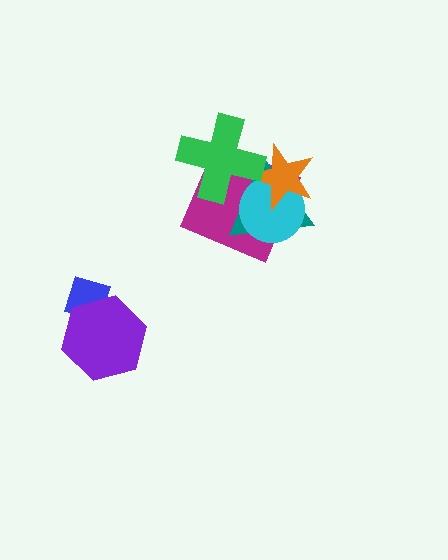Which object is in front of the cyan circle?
The orange star is in front of the cyan circle.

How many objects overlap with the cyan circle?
3 objects overlap with the cyan circle.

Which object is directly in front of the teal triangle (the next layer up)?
The cyan circle is directly in front of the teal triangle.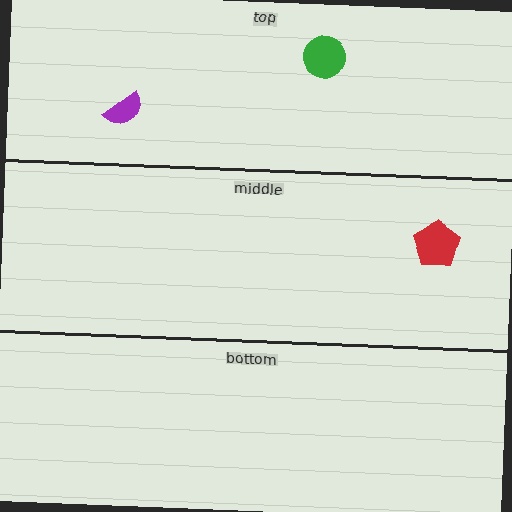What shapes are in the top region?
The green circle, the purple semicircle.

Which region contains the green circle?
The top region.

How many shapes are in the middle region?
1.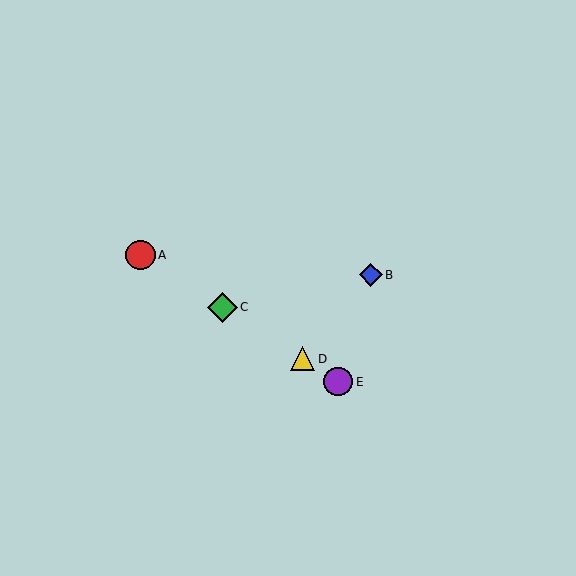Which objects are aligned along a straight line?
Objects A, C, D, E are aligned along a straight line.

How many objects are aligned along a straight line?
4 objects (A, C, D, E) are aligned along a straight line.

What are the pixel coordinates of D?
Object D is at (302, 359).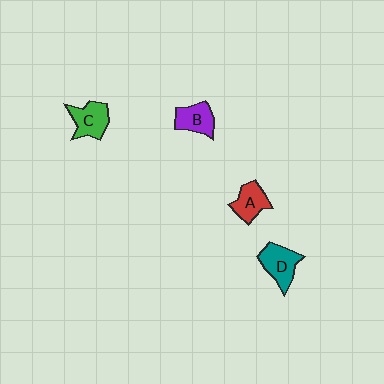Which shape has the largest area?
Shape D (teal).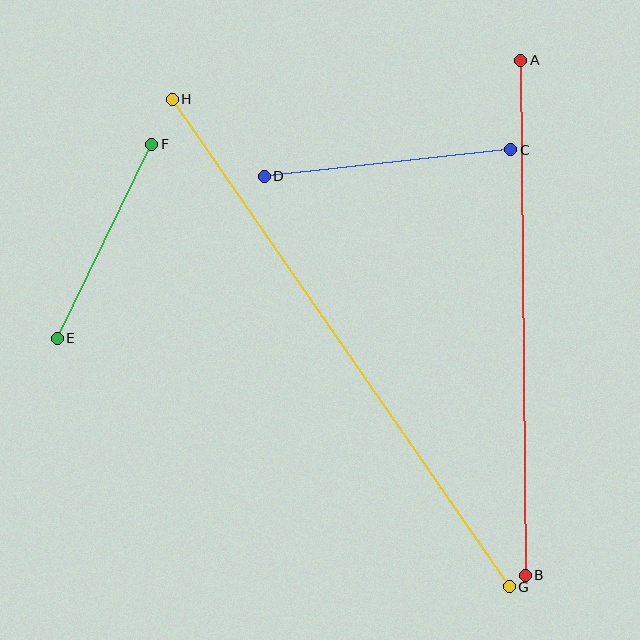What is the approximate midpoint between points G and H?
The midpoint is at approximately (341, 343) pixels.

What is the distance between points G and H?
The distance is approximately 593 pixels.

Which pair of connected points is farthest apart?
Points G and H are farthest apart.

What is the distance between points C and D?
The distance is approximately 248 pixels.